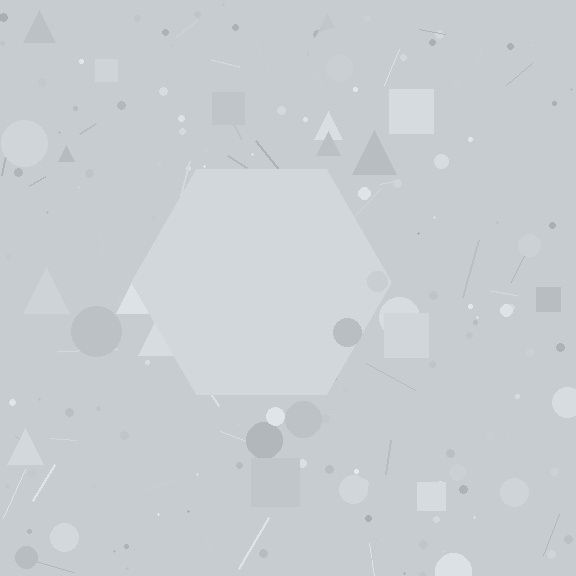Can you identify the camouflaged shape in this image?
The camouflaged shape is a hexagon.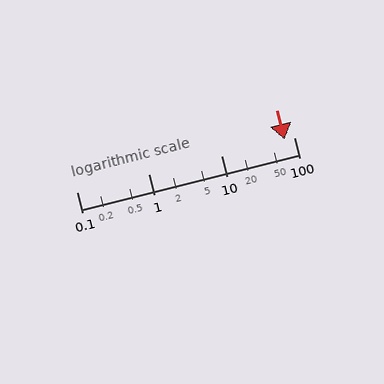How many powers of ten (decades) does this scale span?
The scale spans 3 decades, from 0.1 to 100.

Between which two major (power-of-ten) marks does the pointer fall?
The pointer is between 10 and 100.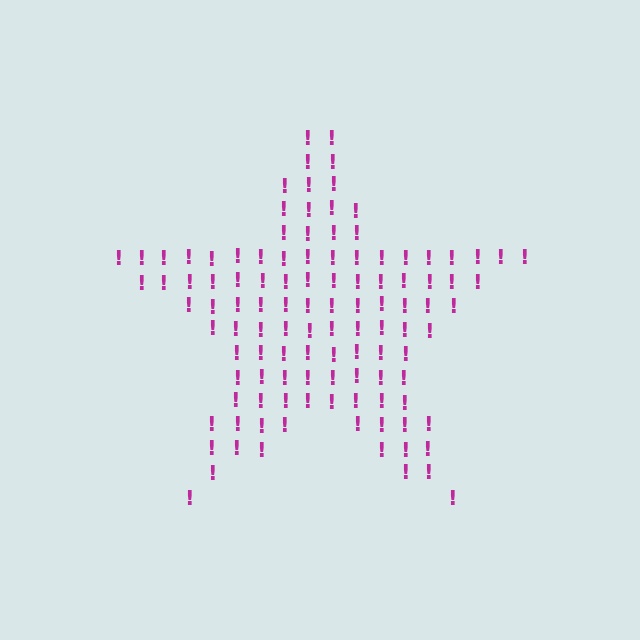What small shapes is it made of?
It is made of small exclamation marks.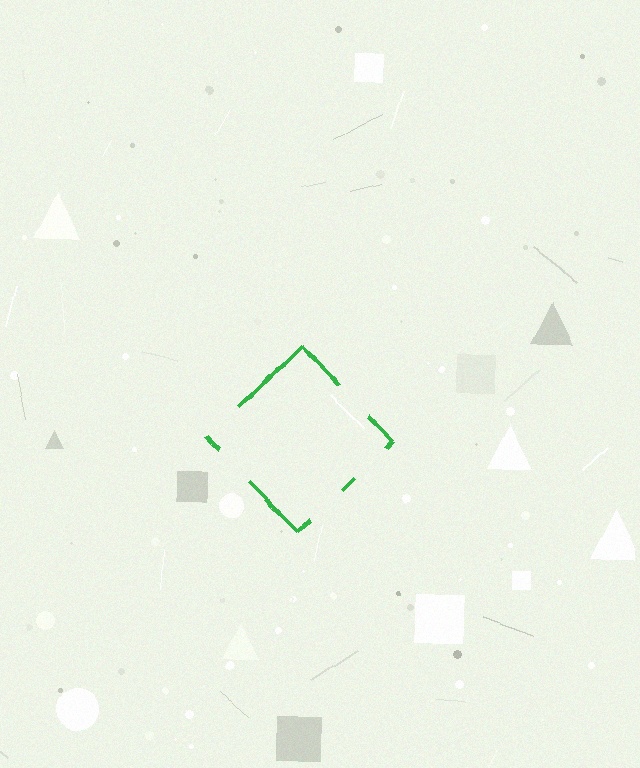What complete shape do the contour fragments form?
The contour fragments form a diamond.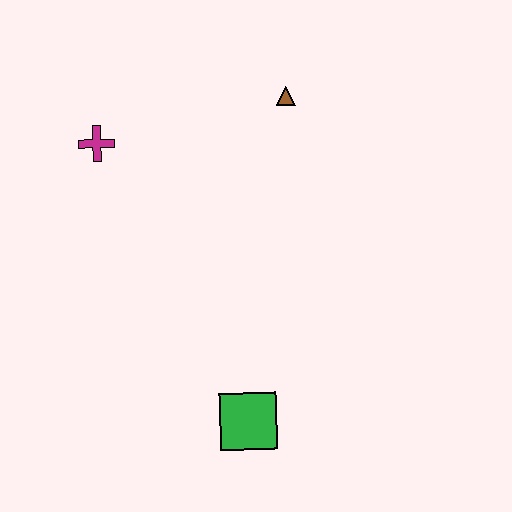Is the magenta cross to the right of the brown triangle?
No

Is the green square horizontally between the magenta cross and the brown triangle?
Yes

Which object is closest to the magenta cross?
The brown triangle is closest to the magenta cross.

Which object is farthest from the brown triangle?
The green square is farthest from the brown triangle.